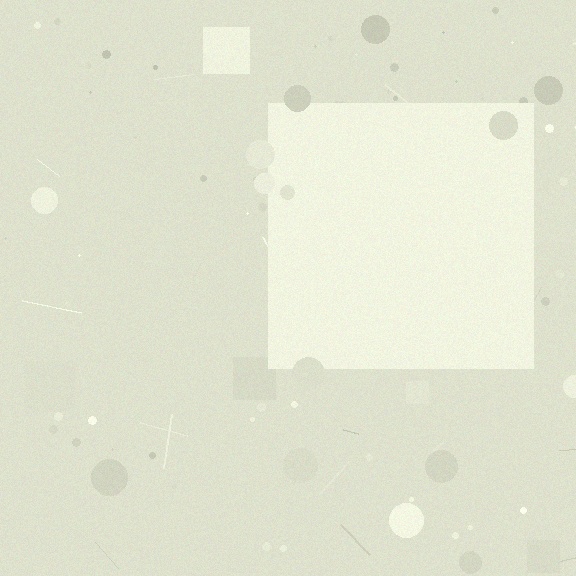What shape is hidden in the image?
A square is hidden in the image.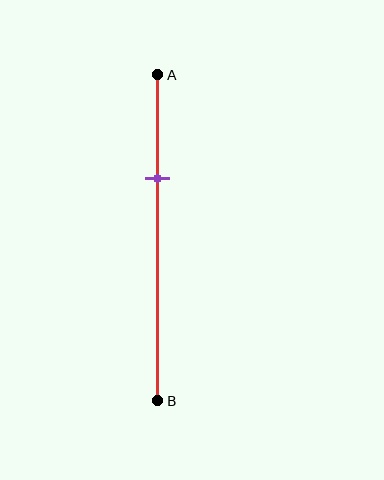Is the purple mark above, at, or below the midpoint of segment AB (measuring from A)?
The purple mark is above the midpoint of segment AB.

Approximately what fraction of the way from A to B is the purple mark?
The purple mark is approximately 30% of the way from A to B.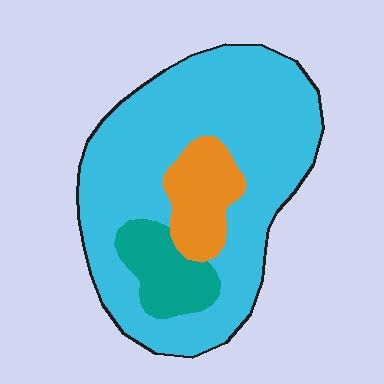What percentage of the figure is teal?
Teal covers roughly 10% of the figure.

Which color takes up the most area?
Cyan, at roughly 75%.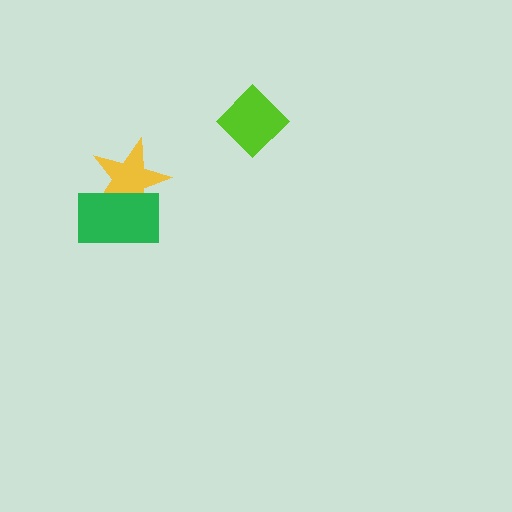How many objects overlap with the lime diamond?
0 objects overlap with the lime diamond.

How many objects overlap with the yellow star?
1 object overlaps with the yellow star.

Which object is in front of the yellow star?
The green rectangle is in front of the yellow star.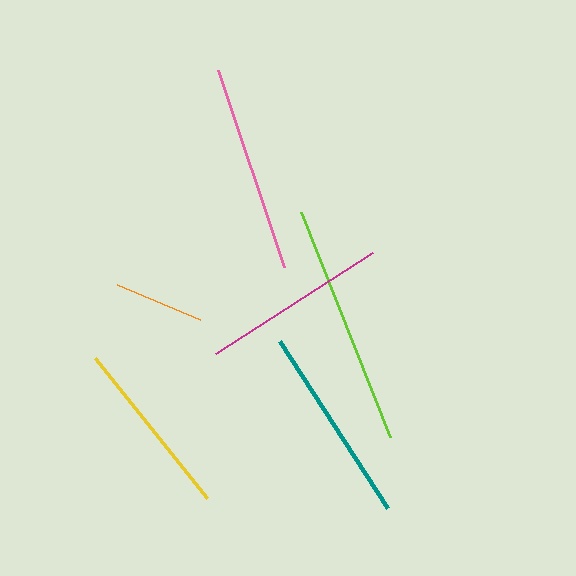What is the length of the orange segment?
The orange segment is approximately 90 pixels long.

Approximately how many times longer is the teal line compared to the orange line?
The teal line is approximately 2.2 times the length of the orange line.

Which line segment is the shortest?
The orange line is the shortest at approximately 90 pixels.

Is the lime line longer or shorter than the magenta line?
The lime line is longer than the magenta line.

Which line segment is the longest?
The lime line is the longest at approximately 242 pixels.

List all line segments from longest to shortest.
From longest to shortest: lime, pink, teal, magenta, yellow, orange.